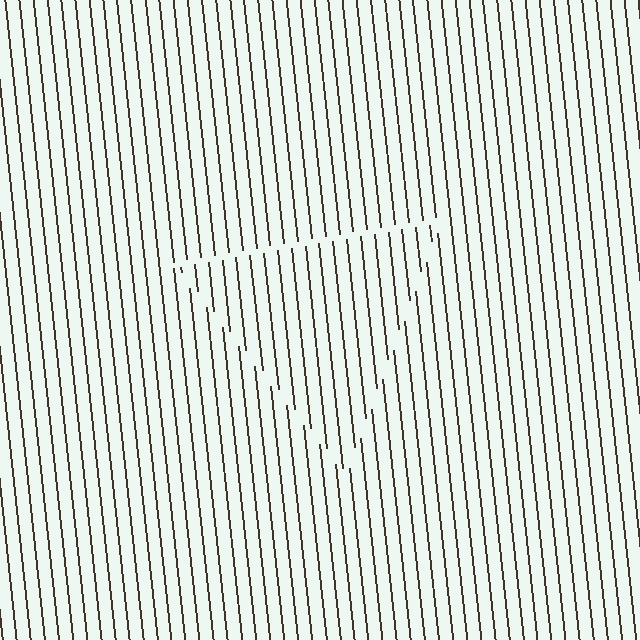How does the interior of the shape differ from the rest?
The interior of the shape contains the same grating, shifted by half a period — the contour is defined by the phase discontinuity where line-ends from the inner and outer gratings abut.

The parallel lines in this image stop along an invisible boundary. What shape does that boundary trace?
An illusory triangle. The interior of the shape contains the same grating, shifted by half a period — the contour is defined by the phase discontinuity where line-ends from the inner and outer gratings abut.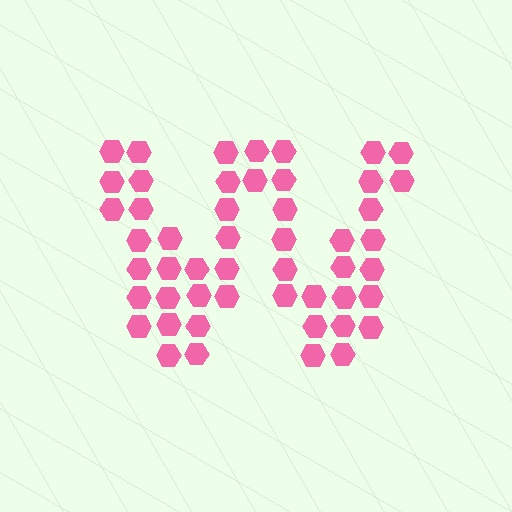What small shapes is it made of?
It is made of small hexagons.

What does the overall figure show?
The overall figure shows the letter W.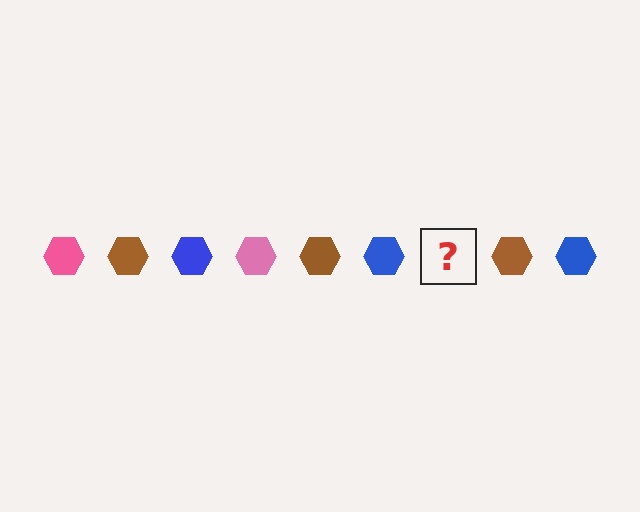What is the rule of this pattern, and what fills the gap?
The rule is that the pattern cycles through pink, brown, blue hexagons. The gap should be filled with a pink hexagon.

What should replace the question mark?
The question mark should be replaced with a pink hexagon.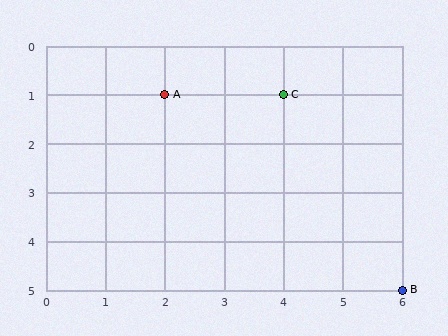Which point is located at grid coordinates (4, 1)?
Point C is at (4, 1).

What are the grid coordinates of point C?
Point C is at grid coordinates (4, 1).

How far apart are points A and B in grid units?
Points A and B are 4 columns and 4 rows apart (about 5.7 grid units diagonally).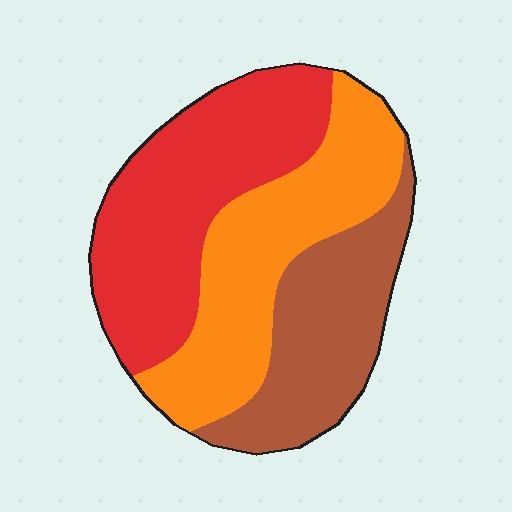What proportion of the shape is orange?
Orange covers around 35% of the shape.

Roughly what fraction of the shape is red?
Red takes up about three eighths (3/8) of the shape.